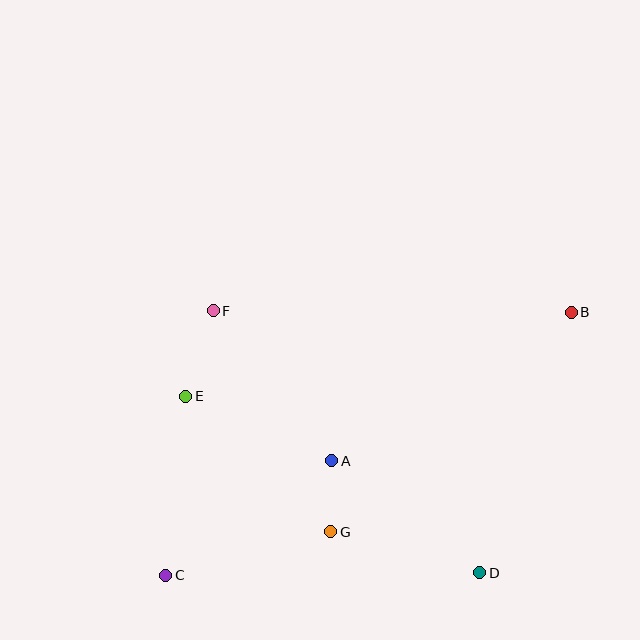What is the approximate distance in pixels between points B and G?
The distance between B and G is approximately 326 pixels.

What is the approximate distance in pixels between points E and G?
The distance between E and G is approximately 199 pixels.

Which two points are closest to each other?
Points A and G are closest to each other.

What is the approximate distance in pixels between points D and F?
The distance between D and F is approximately 374 pixels.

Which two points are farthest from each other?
Points B and C are farthest from each other.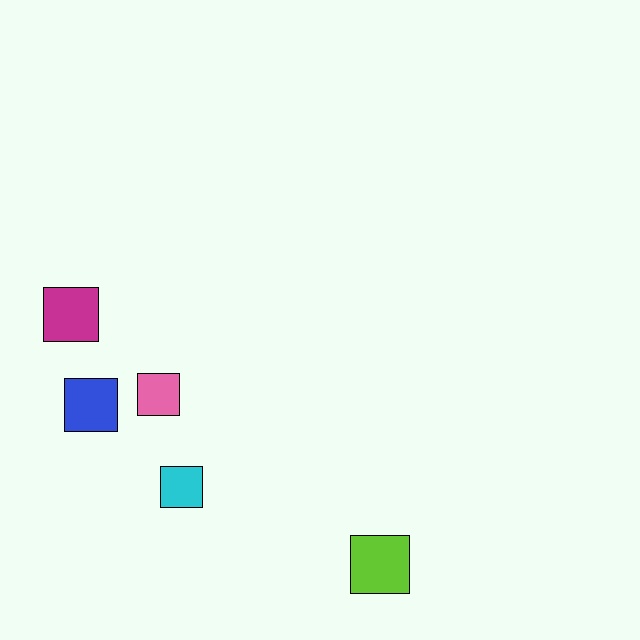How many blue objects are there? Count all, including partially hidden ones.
There is 1 blue object.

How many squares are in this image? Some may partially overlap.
There are 5 squares.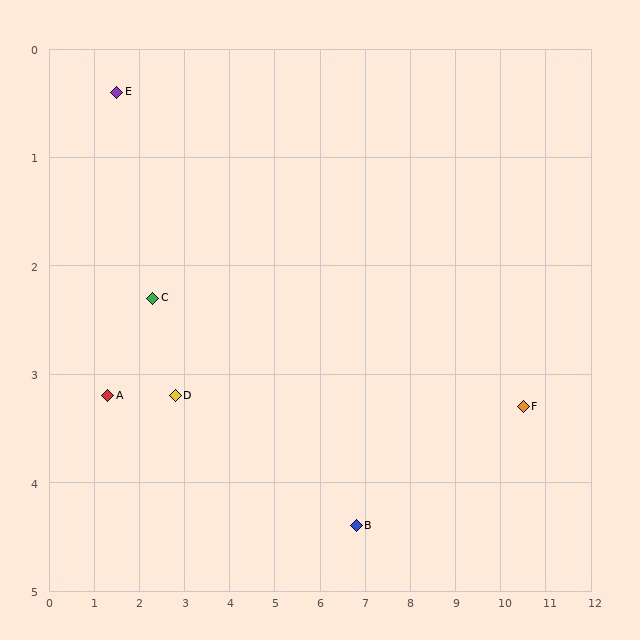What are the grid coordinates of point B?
Point B is at approximately (6.8, 4.4).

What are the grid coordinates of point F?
Point F is at approximately (10.5, 3.3).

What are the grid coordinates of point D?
Point D is at approximately (2.8, 3.2).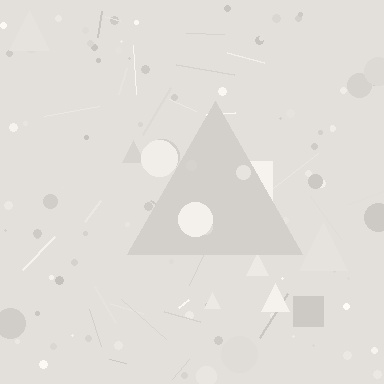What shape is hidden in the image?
A triangle is hidden in the image.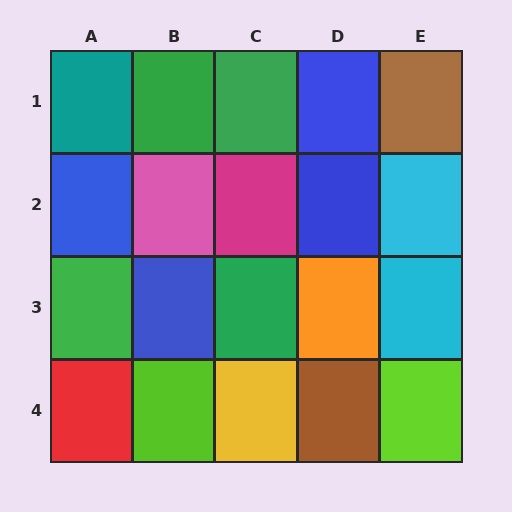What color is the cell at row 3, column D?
Orange.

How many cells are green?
4 cells are green.